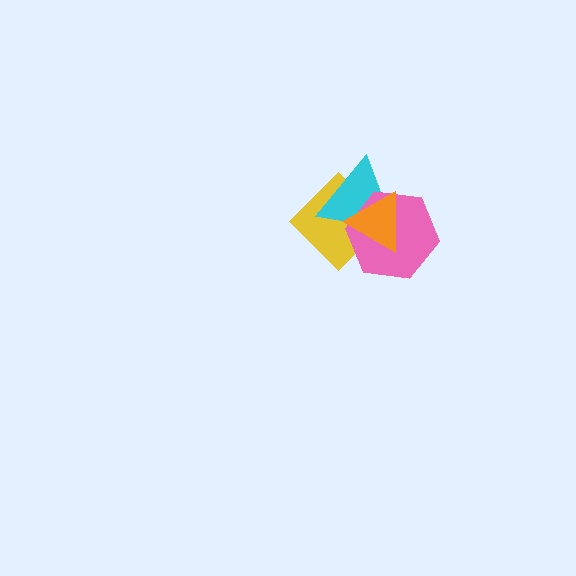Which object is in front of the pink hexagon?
The orange triangle is in front of the pink hexagon.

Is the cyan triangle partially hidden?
Yes, it is partially covered by another shape.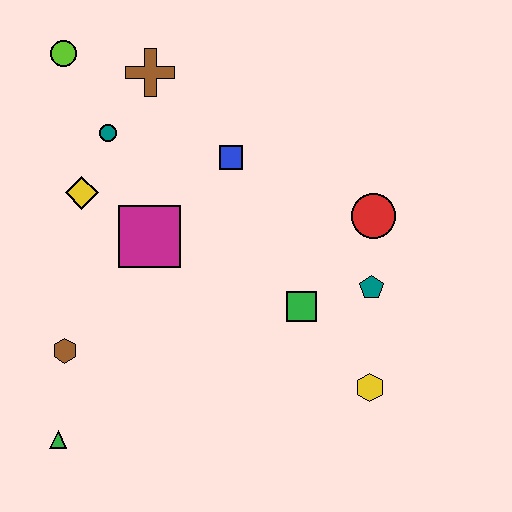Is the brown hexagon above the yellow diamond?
No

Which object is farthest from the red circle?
The green triangle is farthest from the red circle.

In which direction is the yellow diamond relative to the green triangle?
The yellow diamond is above the green triangle.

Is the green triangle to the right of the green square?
No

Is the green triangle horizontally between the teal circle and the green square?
No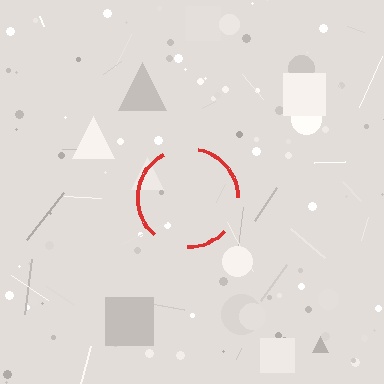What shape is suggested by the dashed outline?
The dashed outline suggests a circle.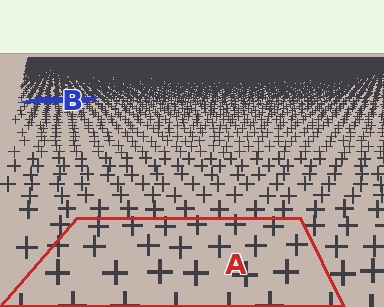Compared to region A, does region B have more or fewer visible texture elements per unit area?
Region B has more texture elements per unit area — they are packed more densely because it is farther away.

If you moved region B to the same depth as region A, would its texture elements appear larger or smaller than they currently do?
They would appear larger. At a closer depth, the same texture elements are projected at a bigger on-screen size.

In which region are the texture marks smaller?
The texture marks are smaller in region B, because it is farther away.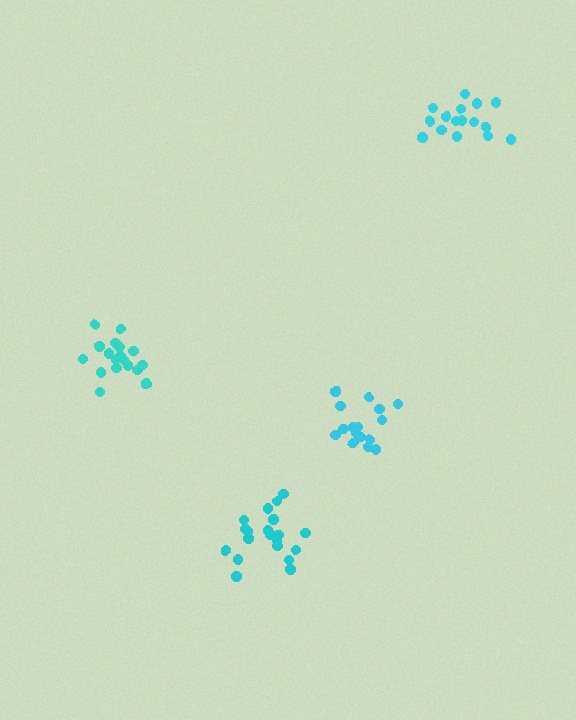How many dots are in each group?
Group 1: 16 dots, Group 2: 20 dots, Group 3: 16 dots, Group 4: 19 dots (71 total).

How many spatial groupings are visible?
There are 4 spatial groupings.